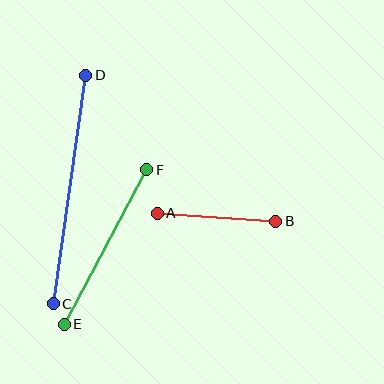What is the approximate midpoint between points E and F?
The midpoint is at approximately (106, 247) pixels.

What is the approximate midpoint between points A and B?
The midpoint is at approximately (217, 217) pixels.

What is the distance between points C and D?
The distance is approximately 231 pixels.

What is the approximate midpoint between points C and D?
The midpoint is at approximately (69, 190) pixels.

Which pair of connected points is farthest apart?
Points C and D are farthest apart.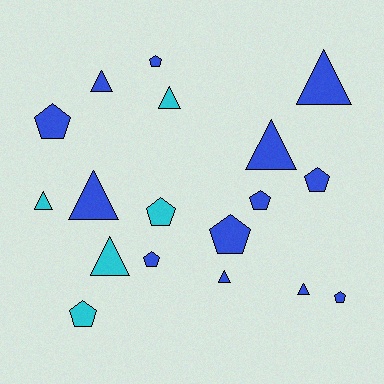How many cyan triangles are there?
There are 3 cyan triangles.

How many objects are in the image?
There are 18 objects.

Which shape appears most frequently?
Triangle, with 9 objects.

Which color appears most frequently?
Blue, with 13 objects.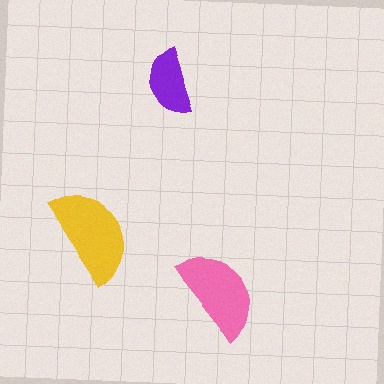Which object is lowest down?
The pink semicircle is bottommost.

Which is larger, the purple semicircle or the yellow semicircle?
The yellow one.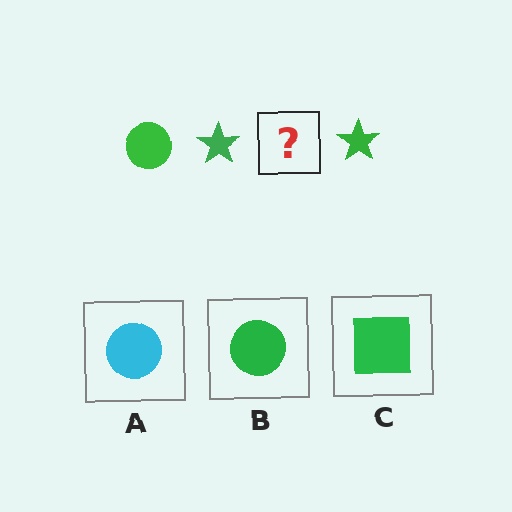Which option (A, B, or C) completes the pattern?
B.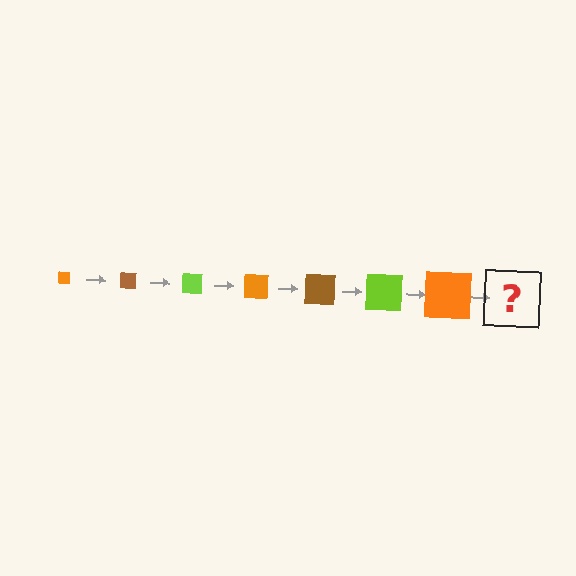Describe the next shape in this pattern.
It should be a brown square, larger than the previous one.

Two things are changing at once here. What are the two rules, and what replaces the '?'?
The two rules are that the square grows larger each step and the color cycles through orange, brown, and lime. The '?' should be a brown square, larger than the previous one.